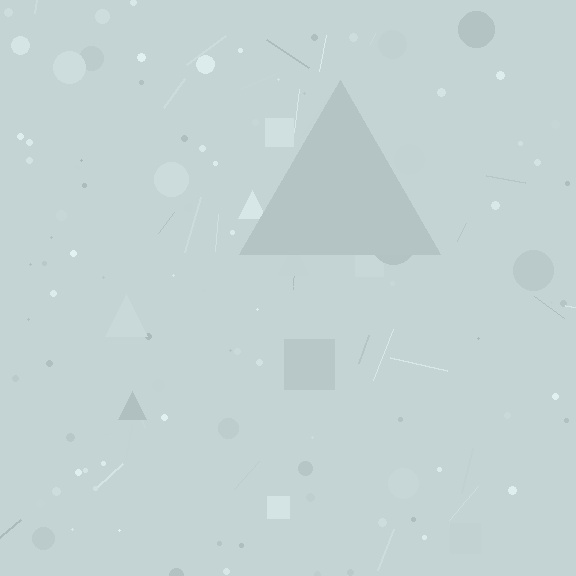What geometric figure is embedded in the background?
A triangle is embedded in the background.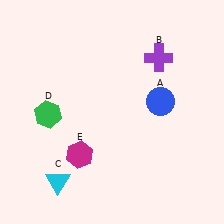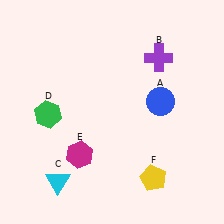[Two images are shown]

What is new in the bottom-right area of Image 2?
A yellow pentagon (F) was added in the bottom-right area of Image 2.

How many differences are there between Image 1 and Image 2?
There is 1 difference between the two images.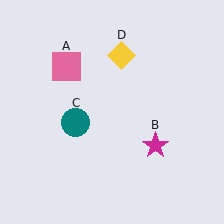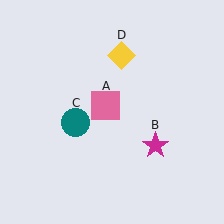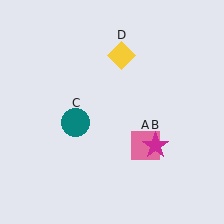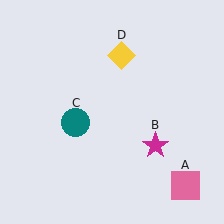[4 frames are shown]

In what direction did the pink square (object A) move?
The pink square (object A) moved down and to the right.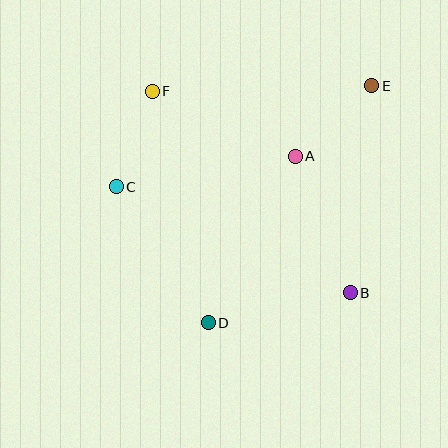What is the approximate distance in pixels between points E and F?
The distance between E and F is approximately 219 pixels.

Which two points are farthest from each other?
Points D and E are farthest from each other.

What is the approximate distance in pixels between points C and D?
The distance between C and D is approximately 164 pixels.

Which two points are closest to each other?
Points C and F are closest to each other.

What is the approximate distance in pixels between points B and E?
The distance between B and E is approximately 208 pixels.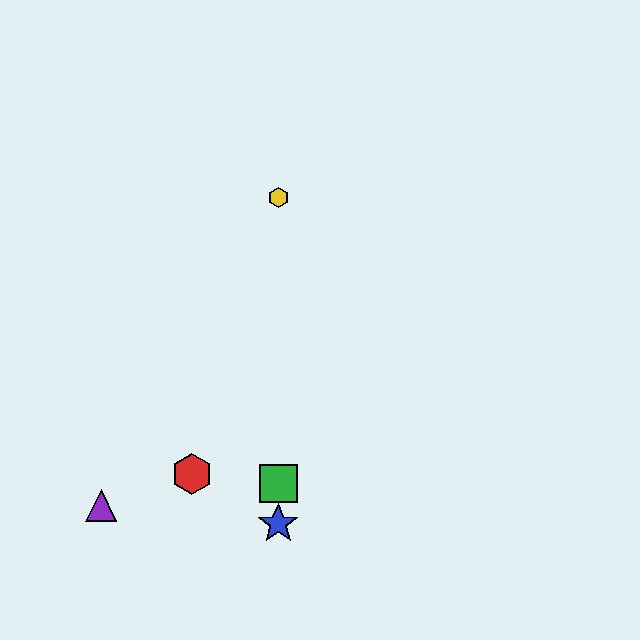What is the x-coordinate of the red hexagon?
The red hexagon is at x≈192.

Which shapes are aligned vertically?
The blue star, the green square, the yellow hexagon are aligned vertically.